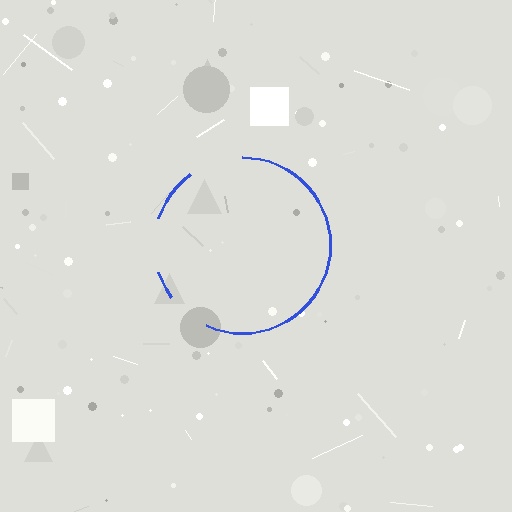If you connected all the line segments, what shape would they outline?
They would outline a circle.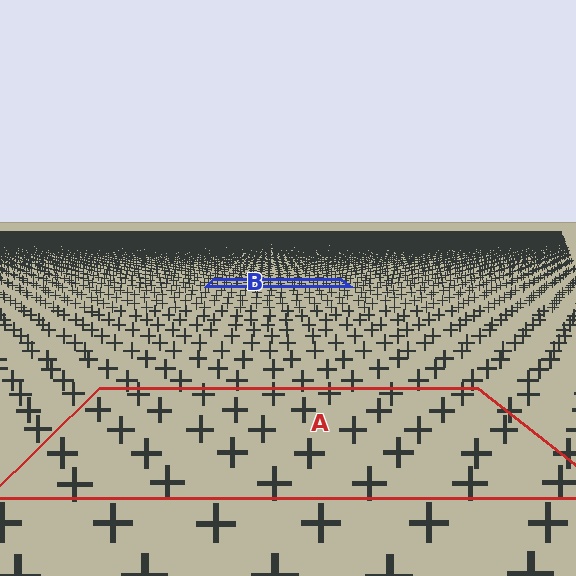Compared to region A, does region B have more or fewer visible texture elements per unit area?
Region B has more texture elements per unit area — they are packed more densely because it is farther away.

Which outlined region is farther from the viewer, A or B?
Region B is farther from the viewer — the texture elements inside it appear smaller and more densely packed.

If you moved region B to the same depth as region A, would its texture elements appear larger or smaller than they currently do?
They would appear larger. At a closer depth, the same texture elements are projected at a bigger on-screen size.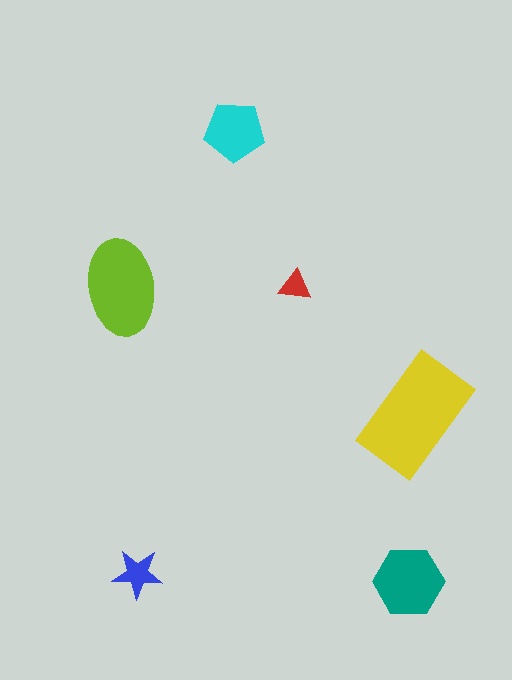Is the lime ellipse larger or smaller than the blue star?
Larger.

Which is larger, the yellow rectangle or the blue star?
The yellow rectangle.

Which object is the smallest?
The red triangle.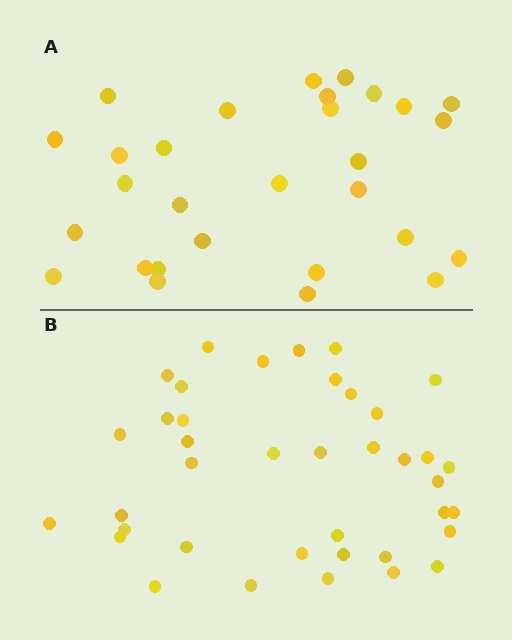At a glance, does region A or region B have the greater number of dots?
Region B (the bottom region) has more dots.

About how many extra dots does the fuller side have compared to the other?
Region B has roughly 10 or so more dots than region A.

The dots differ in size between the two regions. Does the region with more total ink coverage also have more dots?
No. Region A has more total ink coverage because its dots are larger, but region B actually contains more individual dots. Total area can be misleading — the number of items is what matters here.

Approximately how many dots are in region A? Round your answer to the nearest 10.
About 30 dots. (The exact count is 29, which rounds to 30.)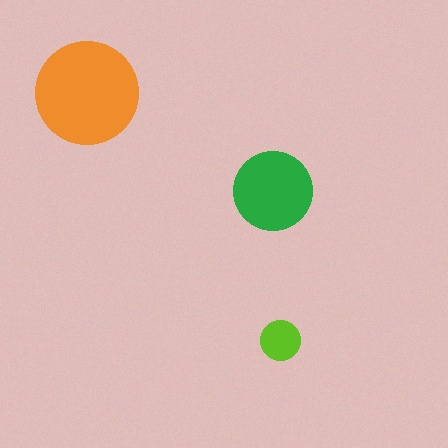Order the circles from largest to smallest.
the orange one, the green one, the lime one.